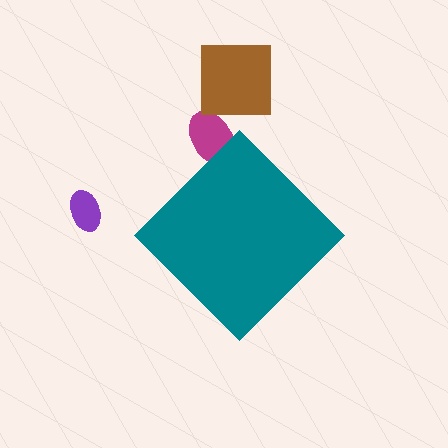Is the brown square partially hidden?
No, the brown square is fully visible.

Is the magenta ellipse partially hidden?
Yes, the magenta ellipse is partially hidden behind the teal diamond.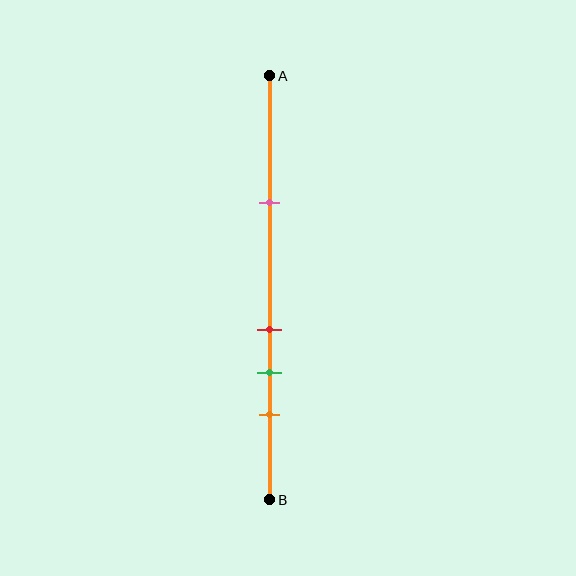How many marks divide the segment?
There are 4 marks dividing the segment.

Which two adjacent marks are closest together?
The red and green marks are the closest adjacent pair.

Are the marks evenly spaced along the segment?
No, the marks are not evenly spaced.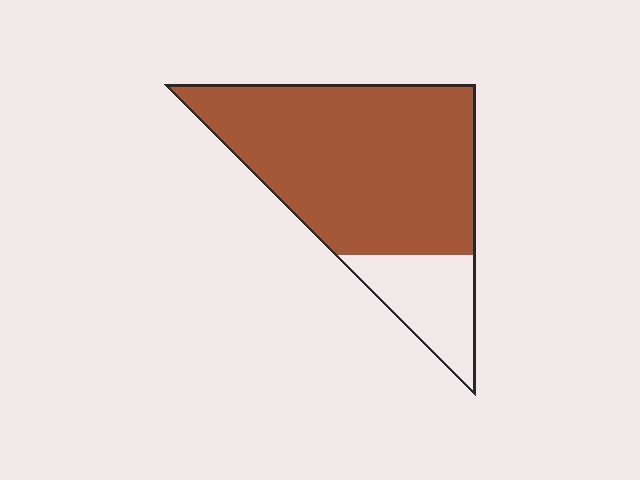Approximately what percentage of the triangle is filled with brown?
Approximately 80%.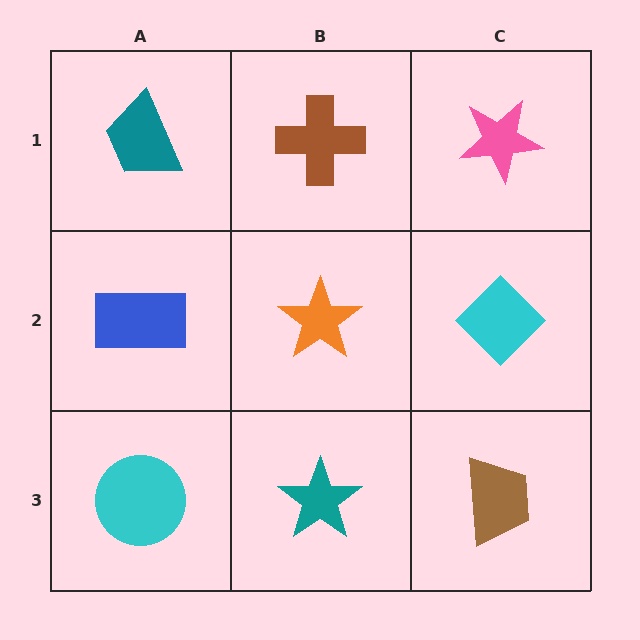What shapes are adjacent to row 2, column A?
A teal trapezoid (row 1, column A), a cyan circle (row 3, column A), an orange star (row 2, column B).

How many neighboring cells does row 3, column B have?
3.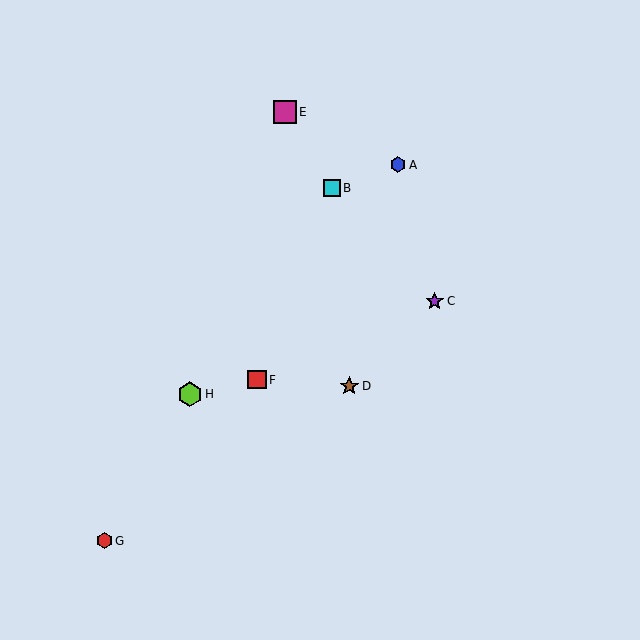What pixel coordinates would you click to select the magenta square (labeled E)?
Click at (285, 112) to select the magenta square E.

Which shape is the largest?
The lime hexagon (labeled H) is the largest.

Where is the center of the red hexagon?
The center of the red hexagon is at (104, 541).